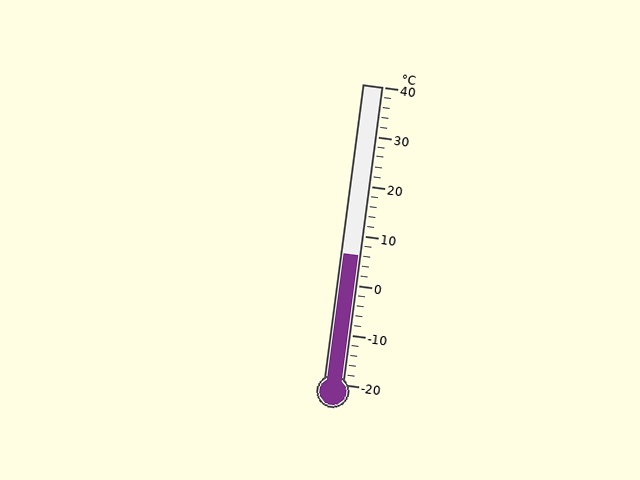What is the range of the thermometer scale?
The thermometer scale ranges from -20°C to 40°C.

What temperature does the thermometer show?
The thermometer shows approximately 6°C.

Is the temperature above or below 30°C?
The temperature is below 30°C.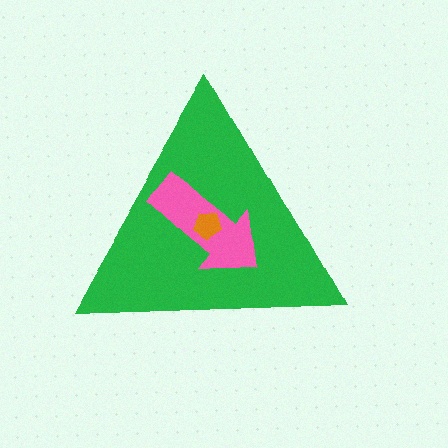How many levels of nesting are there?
3.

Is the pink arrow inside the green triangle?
Yes.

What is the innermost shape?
The orange pentagon.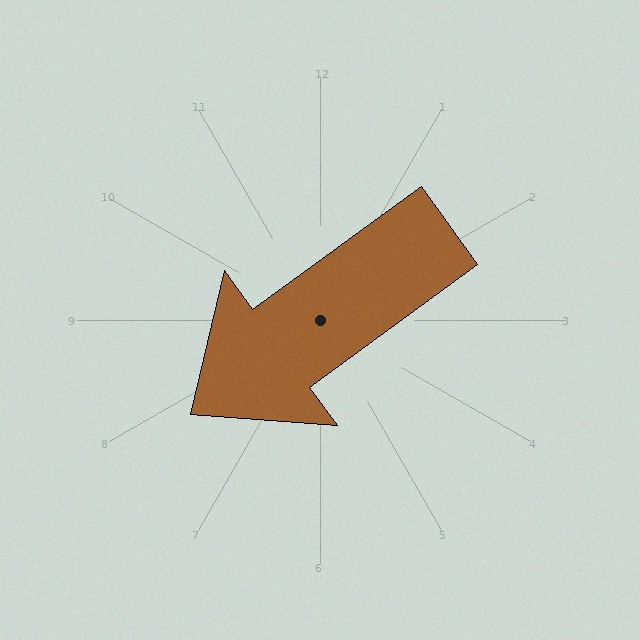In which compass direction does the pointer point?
Southwest.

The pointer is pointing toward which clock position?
Roughly 8 o'clock.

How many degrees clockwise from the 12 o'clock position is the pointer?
Approximately 234 degrees.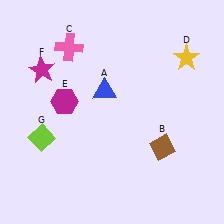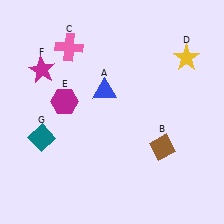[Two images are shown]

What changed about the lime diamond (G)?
In Image 1, G is lime. In Image 2, it changed to teal.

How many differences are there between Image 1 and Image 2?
There is 1 difference between the two images.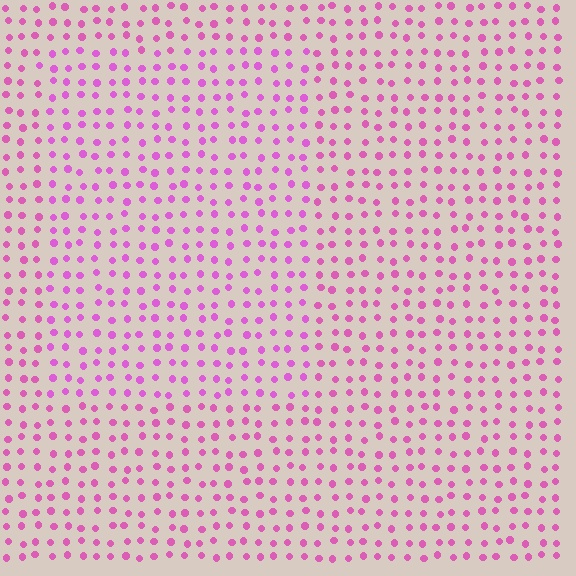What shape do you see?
I see a rectangle.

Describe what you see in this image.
The image is filled with small pink elements in a uniform arrangement. A rectangle-shaped region is visible where the elements are tinted to a slightly different hue, forming a subtle color boundary.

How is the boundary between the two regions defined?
The boundary is defined purely by a slight shift in hue (about 15 degrees). Spacing, size, and orientation are identical on both sides.